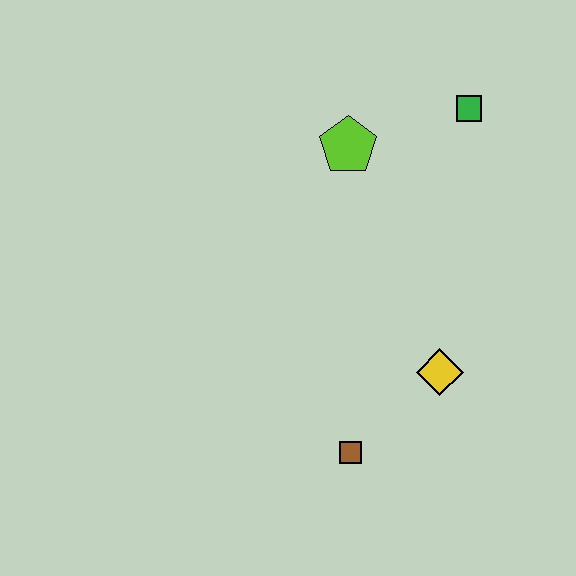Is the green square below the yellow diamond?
No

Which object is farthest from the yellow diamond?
The green square is farthest from the yellow diamond.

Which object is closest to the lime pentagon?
The green square is closest to the lime pentagon.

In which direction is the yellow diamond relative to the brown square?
The yellow diamond is to the right of the brown square.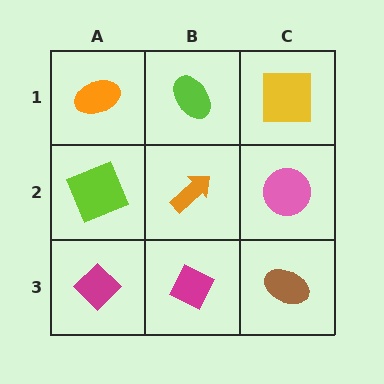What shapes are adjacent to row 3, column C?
A pink circle (row 2, column C), a magenta diamond (row 3, column B).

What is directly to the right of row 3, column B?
A brown ellipse.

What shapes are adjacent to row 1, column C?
A pink circle (row 2, column C), a lime ellipse (row 1, column B).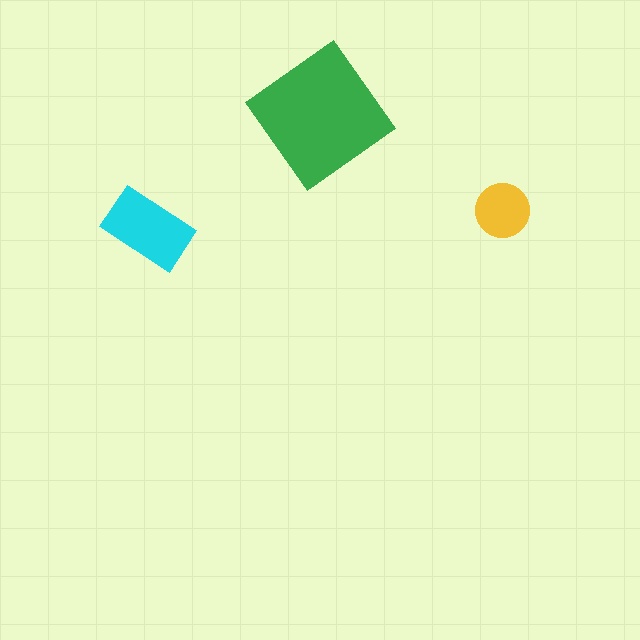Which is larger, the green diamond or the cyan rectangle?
The green diamond.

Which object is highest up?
The green diamond is topmost.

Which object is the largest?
The green diamond.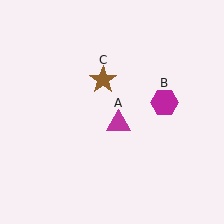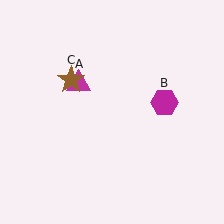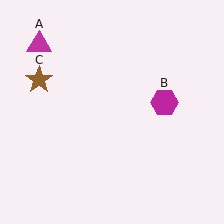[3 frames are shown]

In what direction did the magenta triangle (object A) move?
The magenta triangle (object A) moved up and to the left.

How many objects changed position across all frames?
2 objects changed position: magenta triangle (object A), brown star (object C).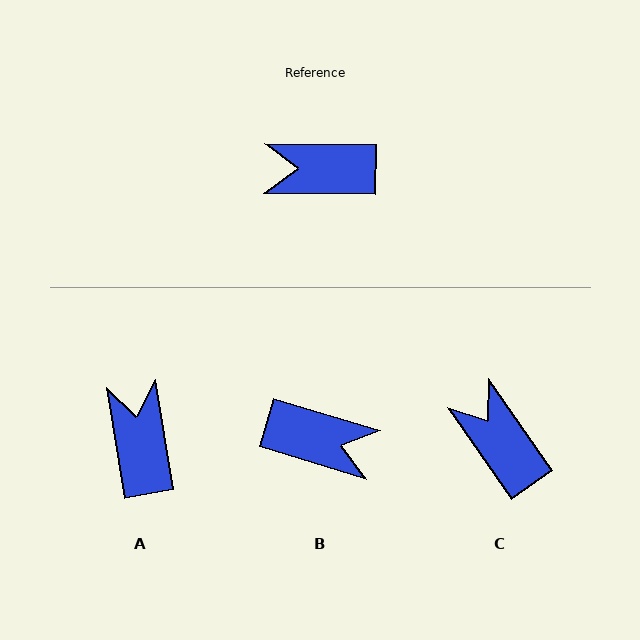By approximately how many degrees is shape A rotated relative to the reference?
Approximately 80 degrees clockwise.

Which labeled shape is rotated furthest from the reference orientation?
B, about 164 degrees away.